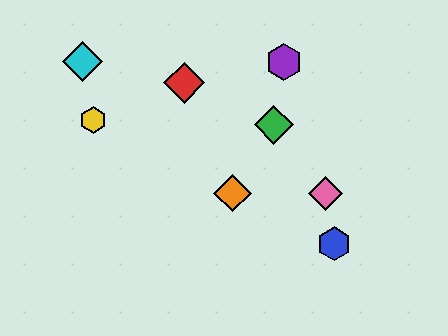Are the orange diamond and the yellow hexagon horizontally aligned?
No, the orange diamond is at y≈193 and the yellow hexagon is at y≈120.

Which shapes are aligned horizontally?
The orange diamond, the pink diamond are aligned horizontally.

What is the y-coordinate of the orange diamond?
The orange diamond is at y≈193.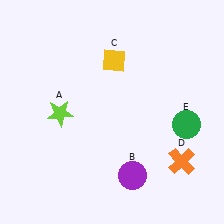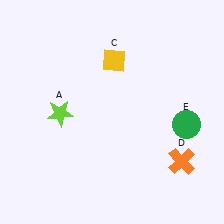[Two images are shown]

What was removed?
The purple circle (B) was removed in Image 2.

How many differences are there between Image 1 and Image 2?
There is 1 difference between the two images.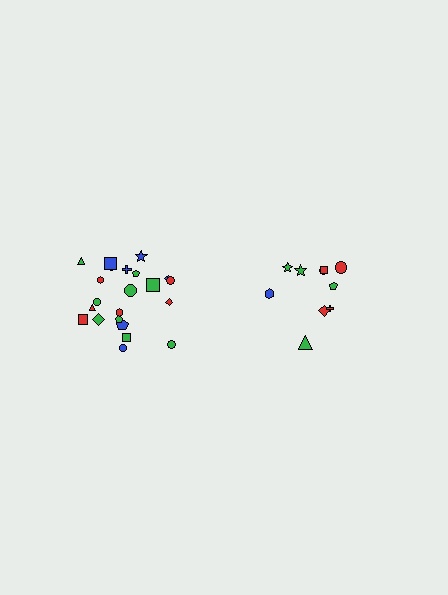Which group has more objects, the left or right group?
The left group.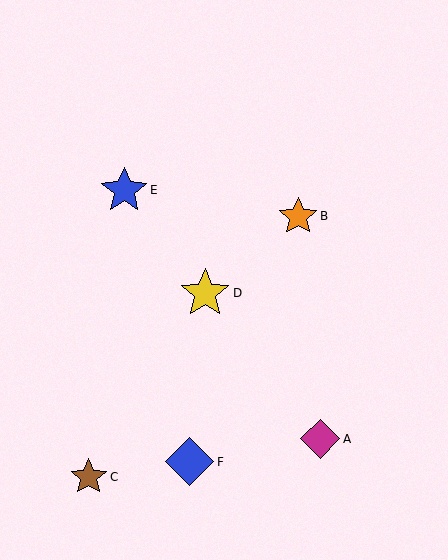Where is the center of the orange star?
The center of the orange star is at (298, 216).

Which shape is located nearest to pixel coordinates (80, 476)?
The brown star (labeled C) at (89, 477) is nearest to that location.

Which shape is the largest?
The yellow star (labeled D) is the largest.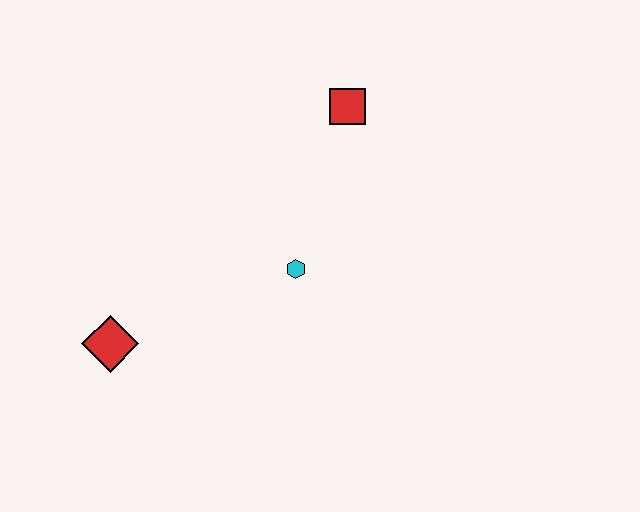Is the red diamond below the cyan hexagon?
Yes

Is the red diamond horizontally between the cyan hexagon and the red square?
No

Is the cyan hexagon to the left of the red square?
Yes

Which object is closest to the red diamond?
The cyan hexagon is closest to the red diamond.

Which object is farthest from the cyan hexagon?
The red diamond is farthest from the cyan hexagon.